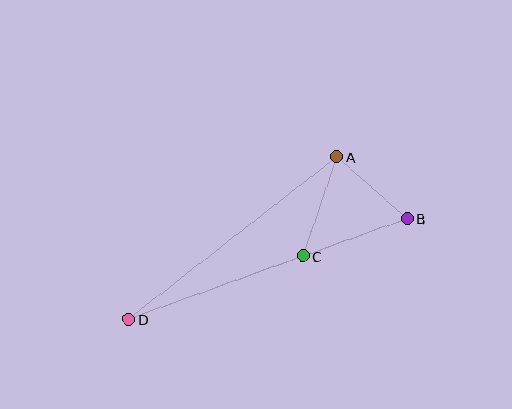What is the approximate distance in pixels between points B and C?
The distance between B and C is approximately 111 pixels.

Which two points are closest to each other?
Points A and B are closest to each other.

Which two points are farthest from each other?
Points B and D are farthest from each other.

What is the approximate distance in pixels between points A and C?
The distance between A and C is approximately 105 pixels.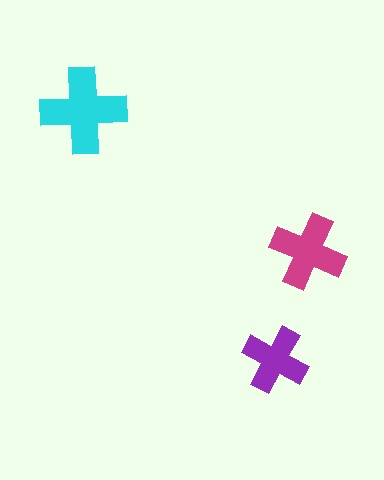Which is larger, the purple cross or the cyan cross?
The cyan one.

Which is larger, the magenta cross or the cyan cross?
The cyan one.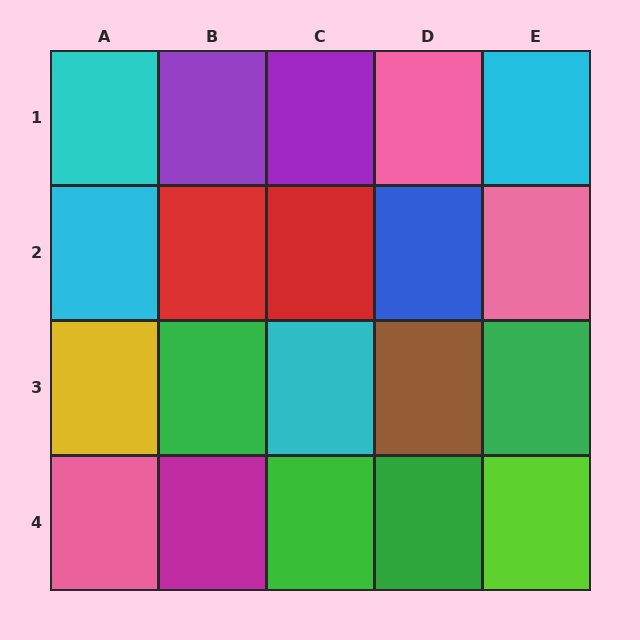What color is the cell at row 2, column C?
Red.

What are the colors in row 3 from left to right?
Yellow, green, cyan, brown, green.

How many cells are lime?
1 cell is lime.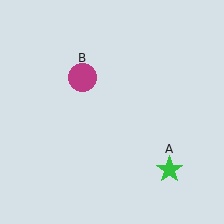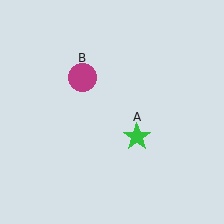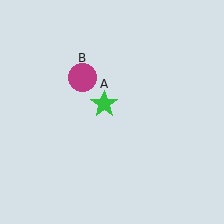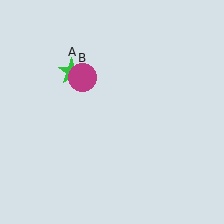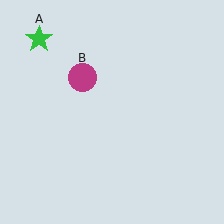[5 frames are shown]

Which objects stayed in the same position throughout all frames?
Magenta circle (object B) remained stationary.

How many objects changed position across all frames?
1 object changed position: green star (object A).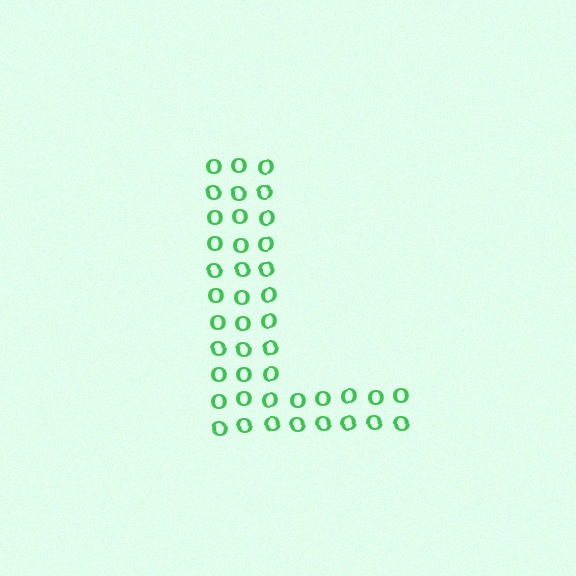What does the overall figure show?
The overall figure shows the letter L.